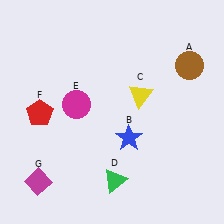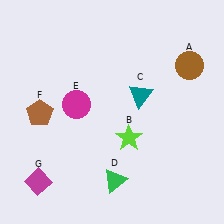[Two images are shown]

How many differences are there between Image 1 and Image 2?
There are 3 differences between the two images.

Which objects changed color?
B changed from blue to lime. C changed from yellow to teal. F changed from red to brown.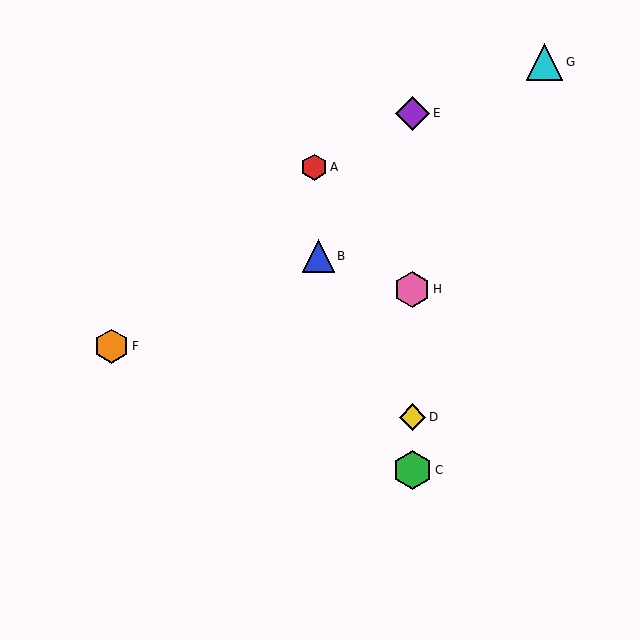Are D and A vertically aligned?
No, D is at x≈412 and A is at x≈314.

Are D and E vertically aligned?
Yes, both are at x≈412.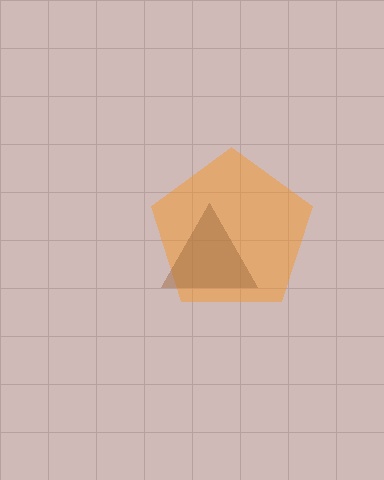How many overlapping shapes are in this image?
There are 2 overlapping shapes in the image.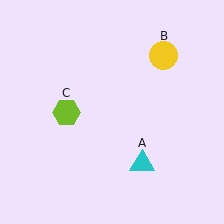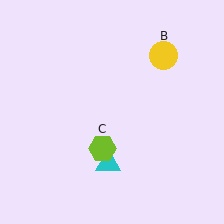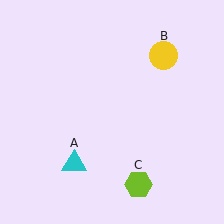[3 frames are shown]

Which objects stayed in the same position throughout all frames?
Yellow circle (object B) remained stationary.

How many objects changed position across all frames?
2 objects changed position: cyan triangle (object A), lime hexagon (object C).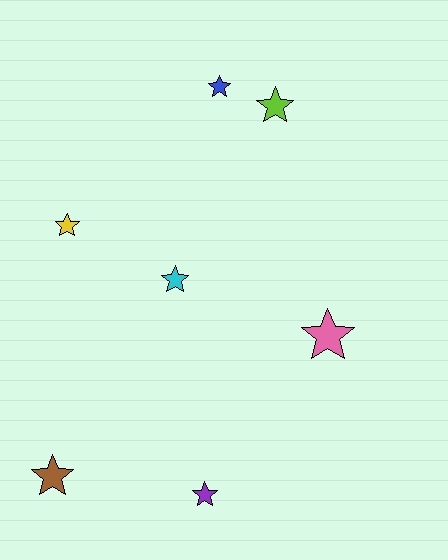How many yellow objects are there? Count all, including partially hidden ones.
There is 1 yellow object.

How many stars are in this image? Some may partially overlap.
There are 7 stars.